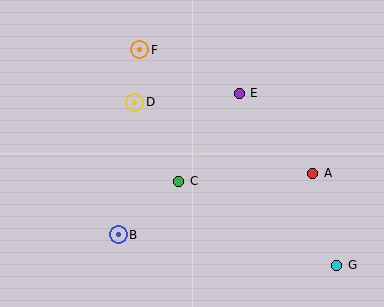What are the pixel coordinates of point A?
Point A is at (313, 173).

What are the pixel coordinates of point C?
Point C is at (179, 181).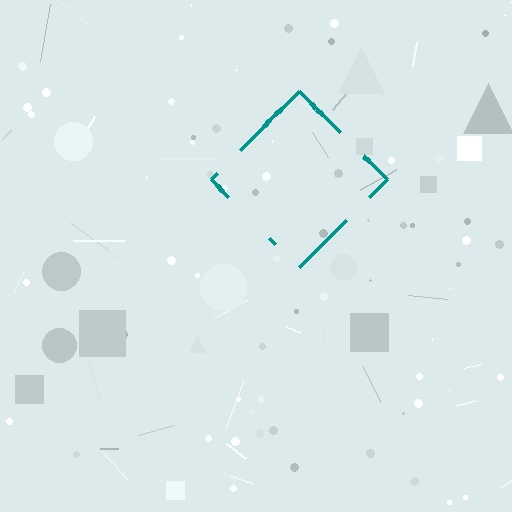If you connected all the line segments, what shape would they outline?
They would outline a diamond.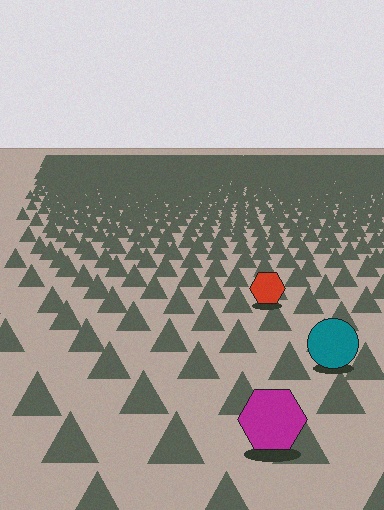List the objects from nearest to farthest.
From nearest to farthest: the magenta hexagon, the teal circle, the red hexagon.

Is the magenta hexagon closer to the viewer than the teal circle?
Yes. The magenta hexagon is closer — you can tell from the texture gradient: the ground texture is coarser near it.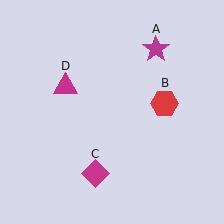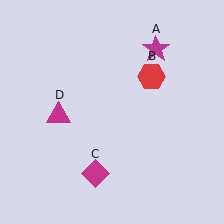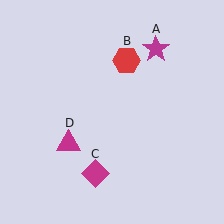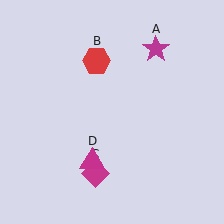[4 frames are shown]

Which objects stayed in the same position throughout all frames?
Magenta star (object A) and magenta diamond (object C) remained stationary.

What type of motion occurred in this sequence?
The red hexagon (object B), magenta triangle (object D) rotated counterclockwise around the center of the scene.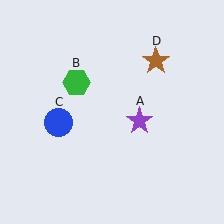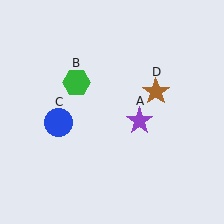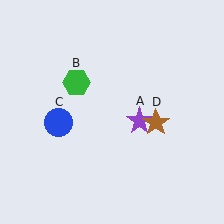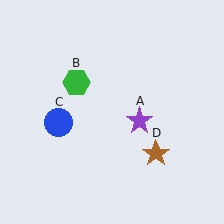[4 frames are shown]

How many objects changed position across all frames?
1 object changed position: brown star (object D).